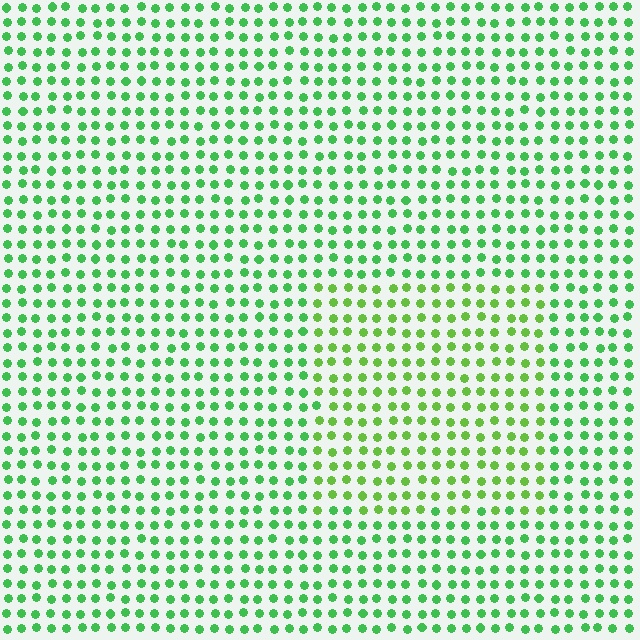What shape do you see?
I see a rectangle.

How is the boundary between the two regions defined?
The boundary is defined purely by a slight shift in hue (about 26 degrees). Spacing, size, and orientation are identical on both sides.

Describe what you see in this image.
The image is filled with small green elements in a uniform arrangement. A rectangle-shaped region is visible where the elements are tinted to a slightly different hue, forming a subtle color boundary.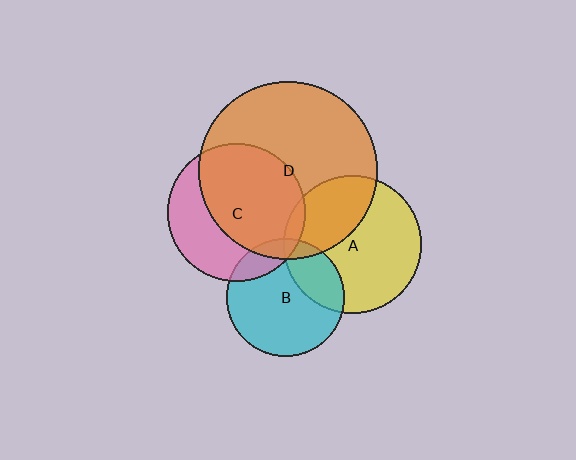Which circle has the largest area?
Circle D (orange).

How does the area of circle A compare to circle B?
Approximately 1.4 times.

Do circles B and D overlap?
Yes.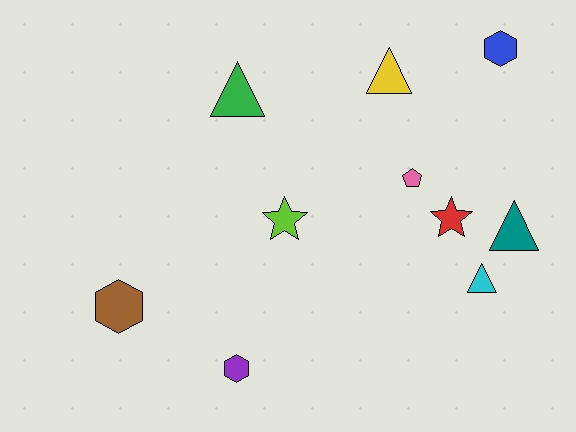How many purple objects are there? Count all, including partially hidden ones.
There is 1 purple object.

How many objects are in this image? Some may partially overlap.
There are 10 objects.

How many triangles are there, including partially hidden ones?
There are 4 triangles.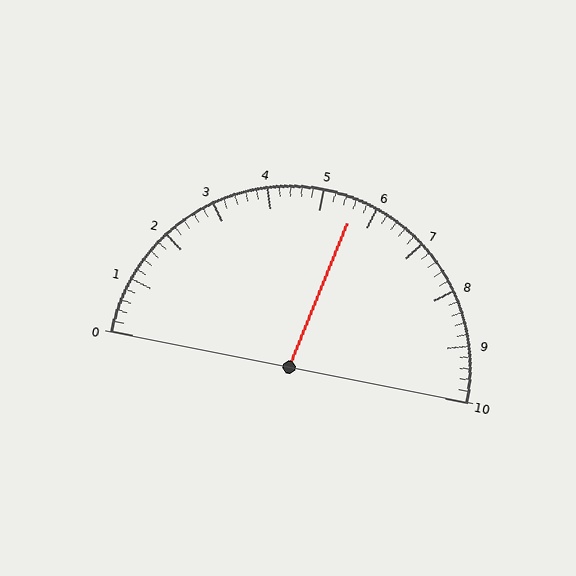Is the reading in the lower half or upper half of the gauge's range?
The reading is in the upper half of the range (0 to 10).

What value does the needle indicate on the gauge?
The needle indicates approximately 5.6.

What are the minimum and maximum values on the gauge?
The gauge ranges from 0 to 10.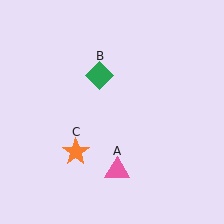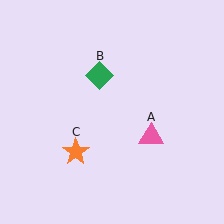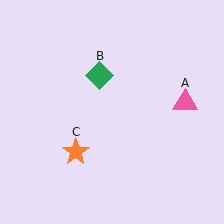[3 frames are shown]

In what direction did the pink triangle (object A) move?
The pink triangle (object A) moved up and to the right.